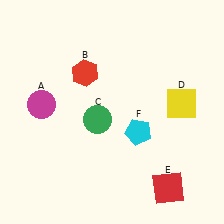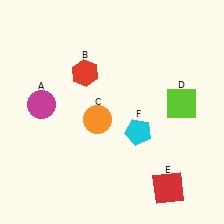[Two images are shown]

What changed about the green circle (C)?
In Image 1, C is green. In Image 2, it changed to orange.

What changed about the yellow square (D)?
In Image 1, D is yellow. In Image 2, it changed to lime.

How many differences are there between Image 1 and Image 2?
There are 2 differences between the two images.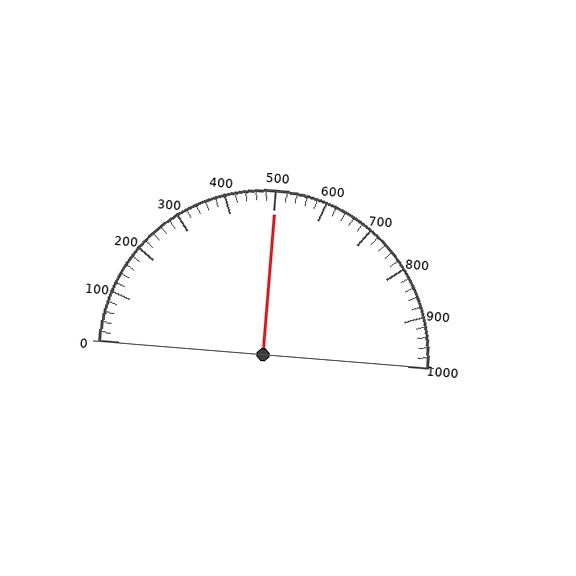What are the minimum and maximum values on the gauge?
The gauge ranges from 0 to 1000.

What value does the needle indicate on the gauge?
The needle indicates approximately 500.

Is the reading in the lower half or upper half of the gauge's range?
The reading is in the upper half of the range (0 to 1000).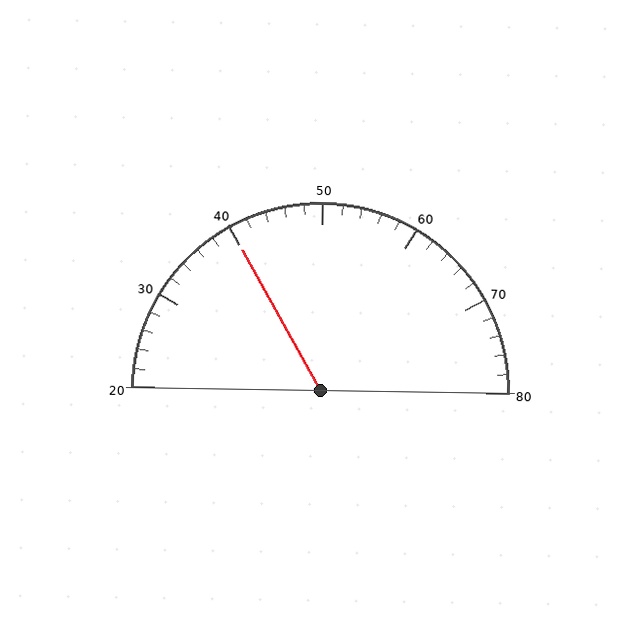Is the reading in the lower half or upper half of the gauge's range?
The reading is in the lower half of the range (20 to 80).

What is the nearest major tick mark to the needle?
The nearest major tick mark is 40.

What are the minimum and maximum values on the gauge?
The gauge ranges from 20 to 80.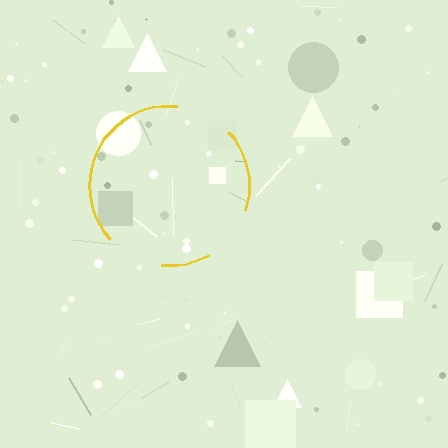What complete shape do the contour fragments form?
The contour fragments form a circle.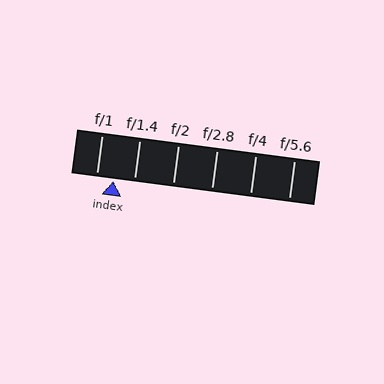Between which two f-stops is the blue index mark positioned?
The index mark is between f/1 and f/1.4.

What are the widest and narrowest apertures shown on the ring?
The widest aperture shown is f/1 and the narrowest is f/5.6.